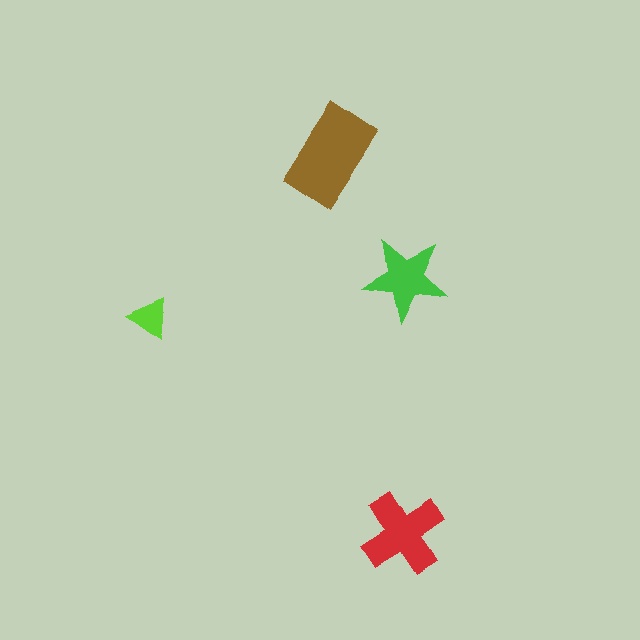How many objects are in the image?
There are 4 objects in the image.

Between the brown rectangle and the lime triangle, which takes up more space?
The brown rectangle.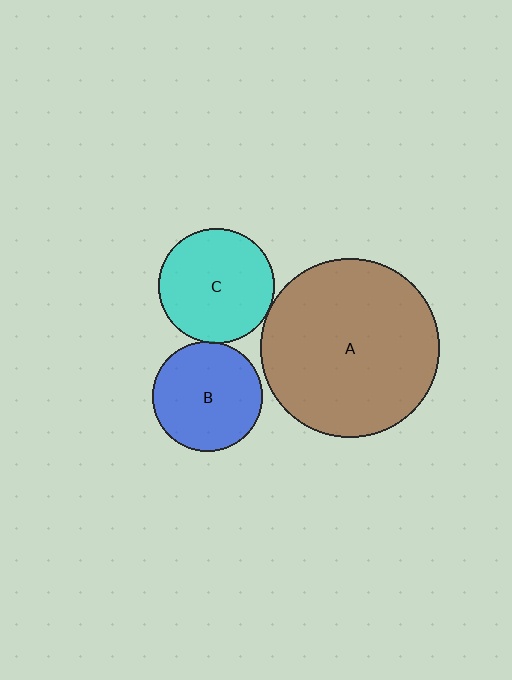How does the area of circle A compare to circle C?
Approximately 2.4 times.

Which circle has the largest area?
Circle A (brown).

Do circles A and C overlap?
Yes.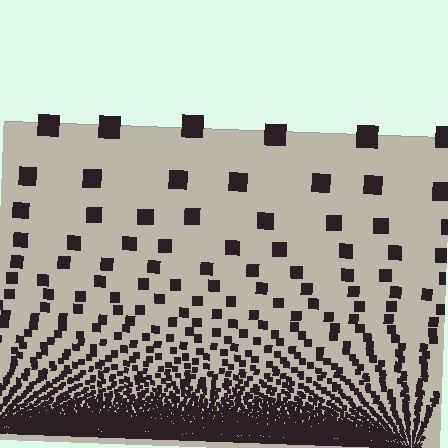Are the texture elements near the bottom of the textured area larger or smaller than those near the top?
Smaller. The gradient is inverted — elements near the bottom are smaller and denser.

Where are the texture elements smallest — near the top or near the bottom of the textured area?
Near the bottom.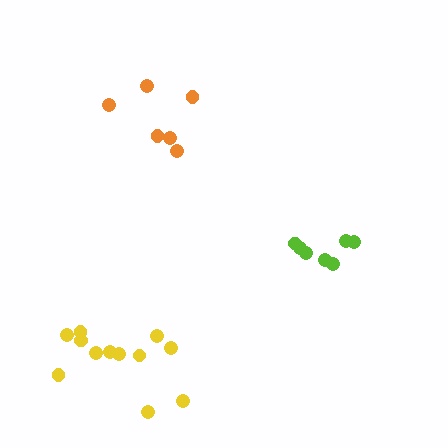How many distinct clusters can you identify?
There are 3 distinct clusters.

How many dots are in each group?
Group 1: 6 dots, Group 2: 7 dots, Group 3: 12 dots (25 total).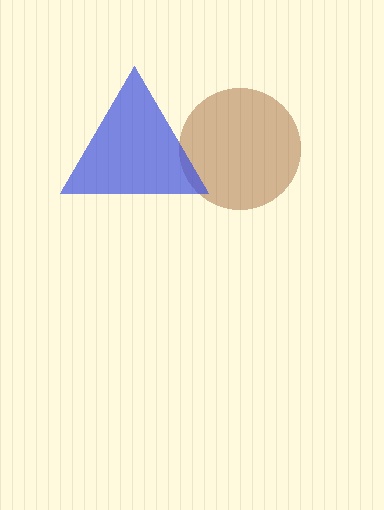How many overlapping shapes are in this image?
There are 2 overlapping shapes in the image.